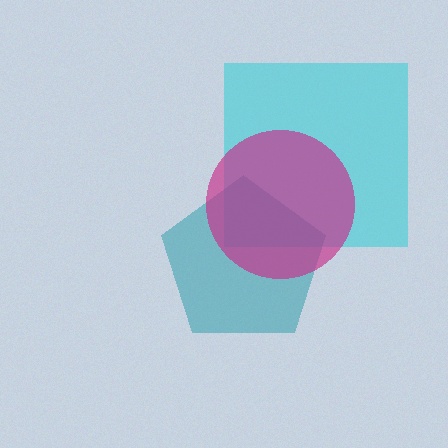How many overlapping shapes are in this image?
There are 3 overlapping shapes in the image.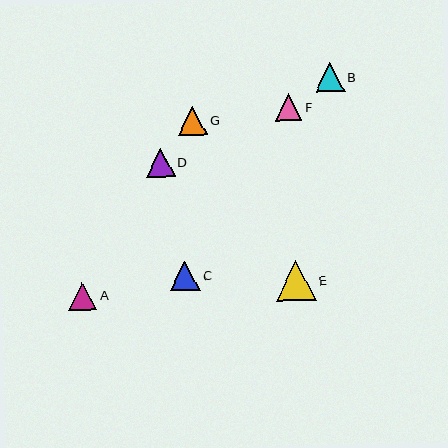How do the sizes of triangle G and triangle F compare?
Triangle G and triangle F are approximately the same size.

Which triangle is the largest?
Triangle E is the largest with a size of approximately 40 pixels.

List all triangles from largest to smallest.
From largest to smallest: E, C, B, G, D, A, F.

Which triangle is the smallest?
Triangle F is the smallest with a size of approximately 26 pixels.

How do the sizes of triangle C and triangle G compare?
Triangle C and triangle G are approximately the same size.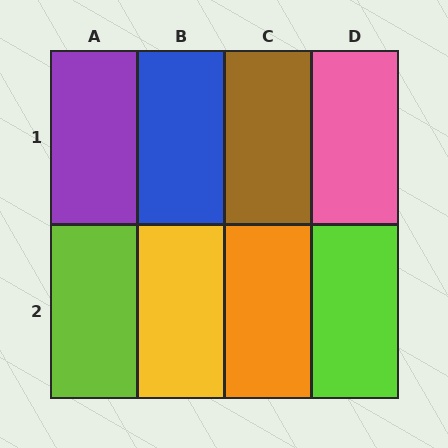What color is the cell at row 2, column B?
Yellow.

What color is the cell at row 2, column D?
Lime.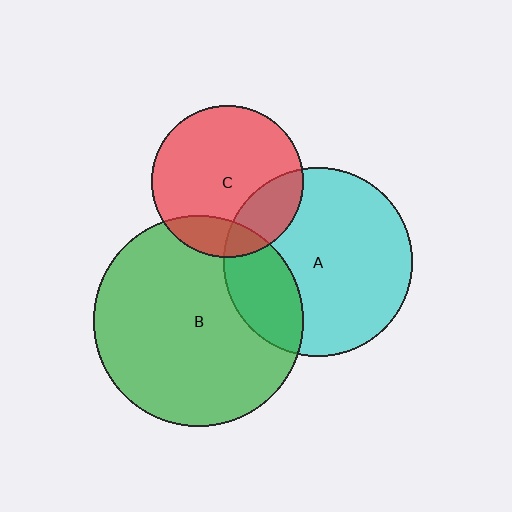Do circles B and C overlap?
Yes.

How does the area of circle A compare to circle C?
Approximately 1.6 times.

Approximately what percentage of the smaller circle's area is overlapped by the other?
Approximately 15%.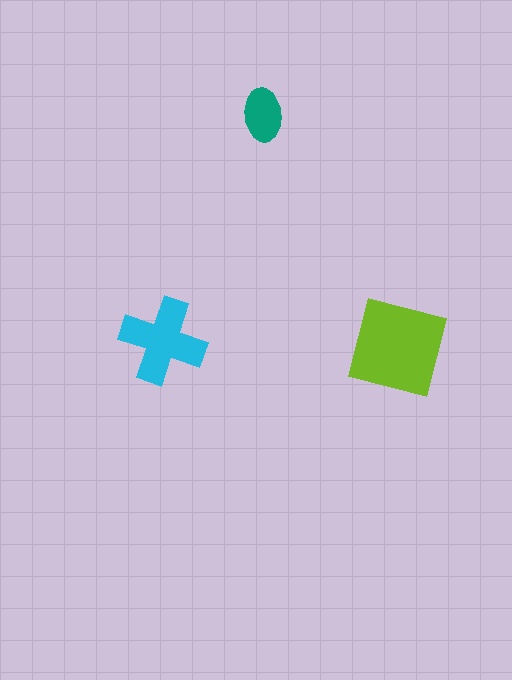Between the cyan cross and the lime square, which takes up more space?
The lime square.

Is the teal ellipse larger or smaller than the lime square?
Smaller.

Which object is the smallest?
The teal ellipse.